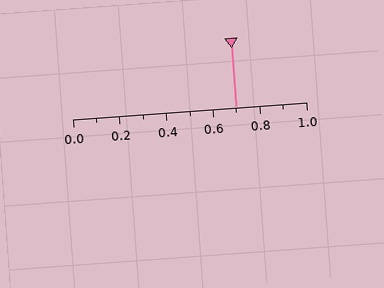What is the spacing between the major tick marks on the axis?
The major ticks are spaced 0.2 apart.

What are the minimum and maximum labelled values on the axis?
The axis runs from 0.0 to 1.0.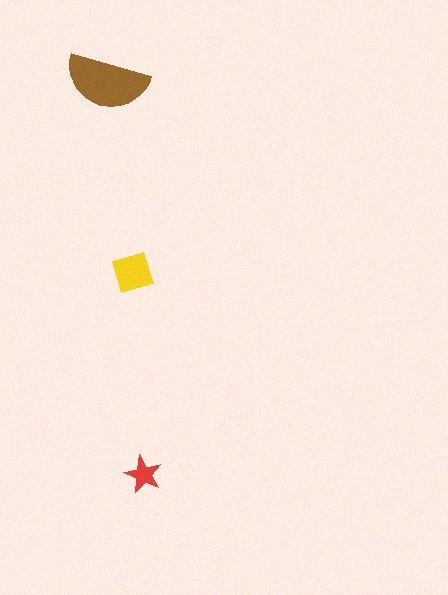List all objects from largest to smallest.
The brown semicircle, the yellow square, the red star.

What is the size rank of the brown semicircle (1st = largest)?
1st.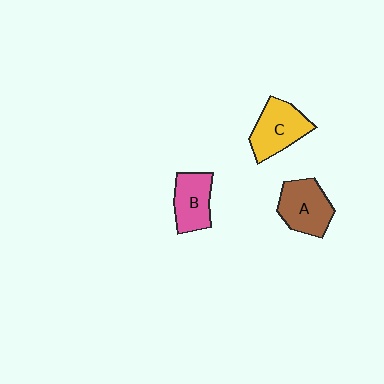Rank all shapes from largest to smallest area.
From largest to smallest: C (yellow), A (brown), B (pink).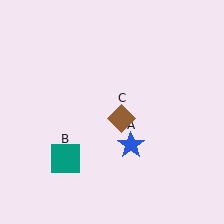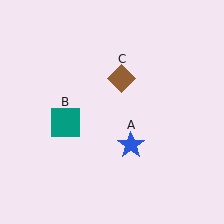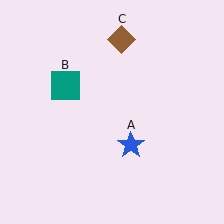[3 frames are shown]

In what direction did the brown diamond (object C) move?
The brown diamond (object C) moved up.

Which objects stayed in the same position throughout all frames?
Blue star (object A) remained stationary.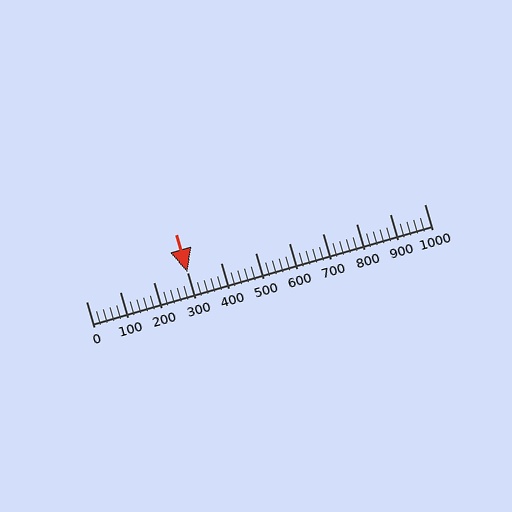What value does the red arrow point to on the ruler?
The red arrow points to approximately 299.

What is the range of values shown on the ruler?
The ruler shows values from 0 to 1000.